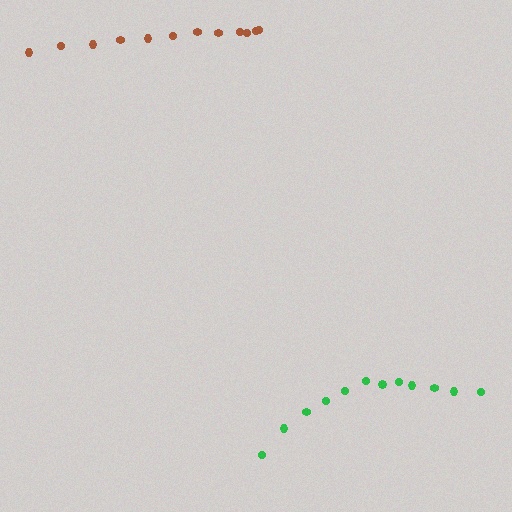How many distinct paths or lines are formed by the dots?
There are 2 distinct paths.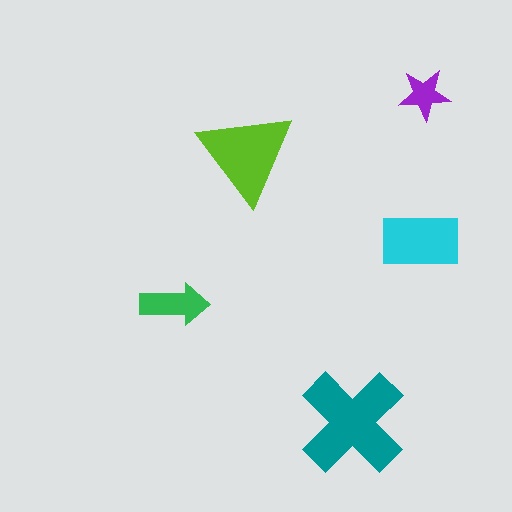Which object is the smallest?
The purple star.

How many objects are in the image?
There are 5 objects in the image.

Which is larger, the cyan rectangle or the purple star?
The cyan rectangle.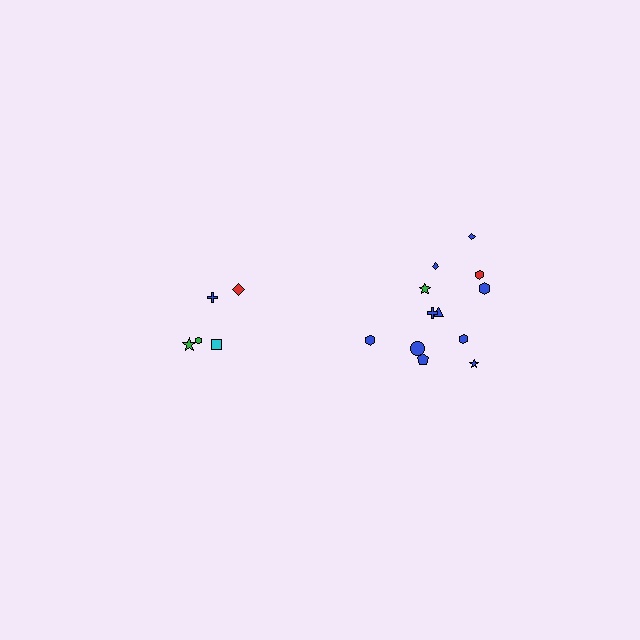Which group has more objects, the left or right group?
The right group.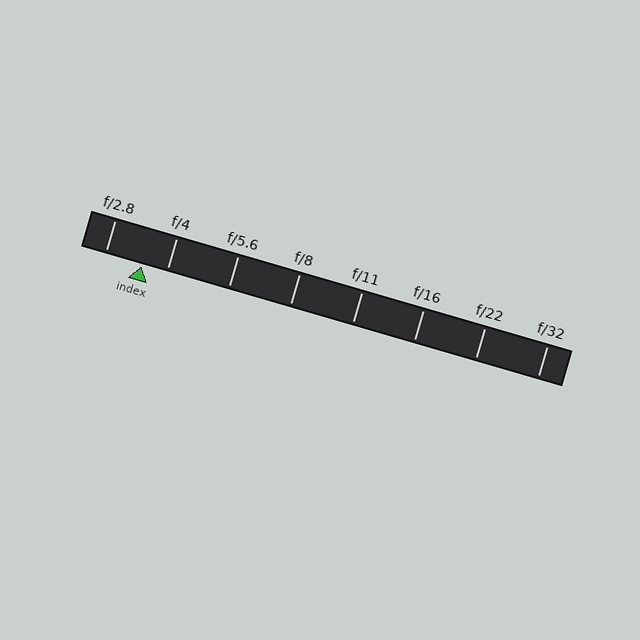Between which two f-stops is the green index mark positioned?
The index mark is between f/2.8 and f/4.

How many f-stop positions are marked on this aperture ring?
There are 8 f-stop positions marked.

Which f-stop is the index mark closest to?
The index mark is closest to f/4.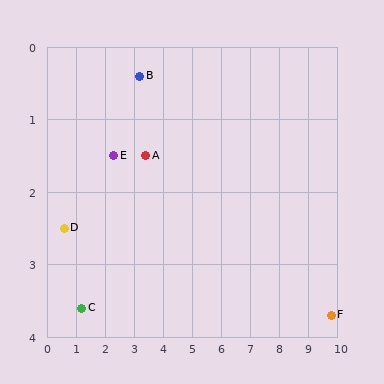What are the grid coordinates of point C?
Point C is at approximately (1.2, 3.6).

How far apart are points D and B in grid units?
Points D and B are about 3.3 grid units apart.